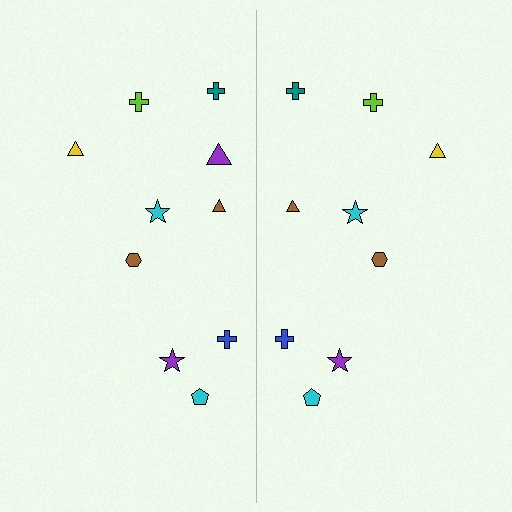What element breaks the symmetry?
A purple triangle is missing from the right side.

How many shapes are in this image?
There are 19 shapes in this image.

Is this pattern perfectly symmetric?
No, the pattern is not perfectly symmetric. A purple triangle is missing from the right side.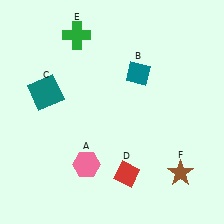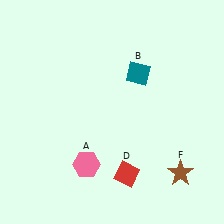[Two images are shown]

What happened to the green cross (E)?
The green cross (E) was removed in Image 2. It was in the top-left area of Image 1.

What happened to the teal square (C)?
The teal square (C) was removed in Image 2. It was in the top-left area of Image 1.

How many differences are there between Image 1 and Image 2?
There are 2 differences between the two images.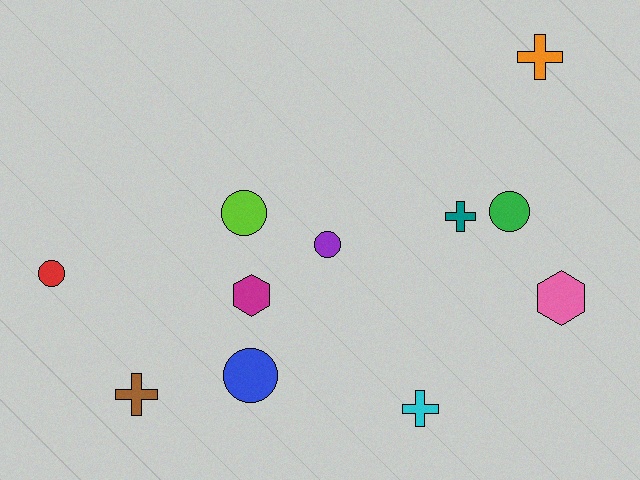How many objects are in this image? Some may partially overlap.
There are 11 objects.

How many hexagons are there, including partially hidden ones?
There are 2 hexagons.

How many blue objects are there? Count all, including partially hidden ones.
There is 1 blue object.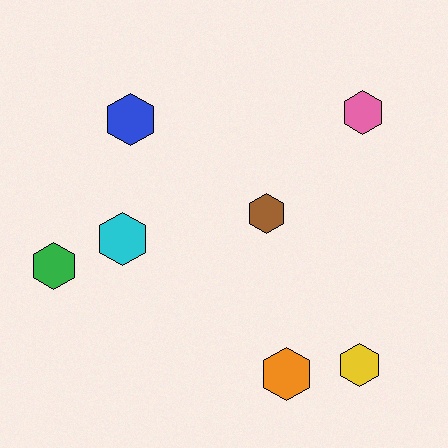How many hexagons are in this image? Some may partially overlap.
There are 7 hexagons.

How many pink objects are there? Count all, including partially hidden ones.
There is 1 pink object.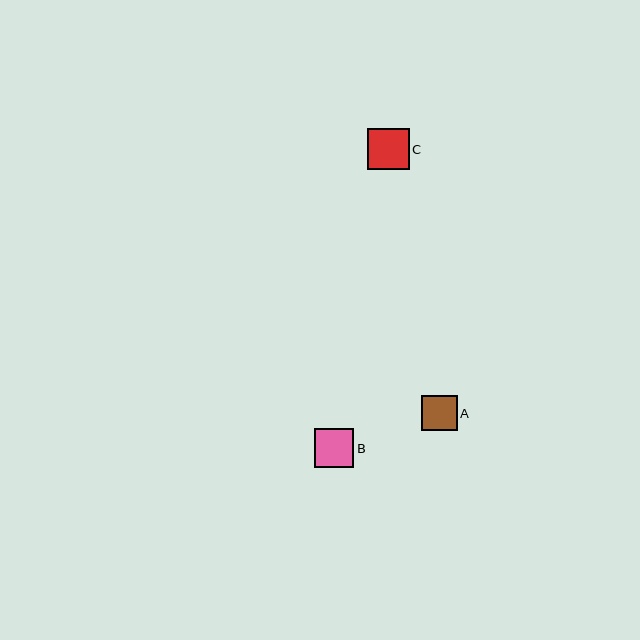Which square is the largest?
Square C is the largest with a size of approximately 42 pixels.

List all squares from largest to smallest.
From largest to smallest: C, B, A.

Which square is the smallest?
Square A is the smallest with a size of approximately 35 pixels.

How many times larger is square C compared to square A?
Square C is approximately 1.2 times the size of square A.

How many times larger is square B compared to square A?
Square B is approximately 1.1 times the size of square A.